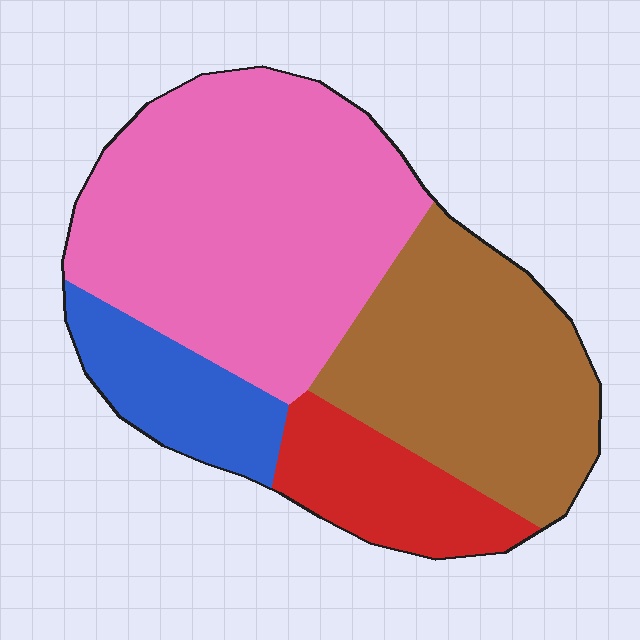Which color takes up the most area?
Pink, at roughly 45%.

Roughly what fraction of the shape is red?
Red takes up less than a sixth of the shape.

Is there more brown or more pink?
Pink.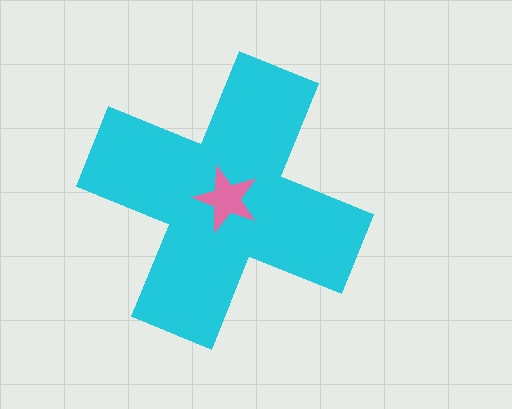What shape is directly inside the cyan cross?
The pink star.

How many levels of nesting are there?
2.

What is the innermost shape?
The pink star.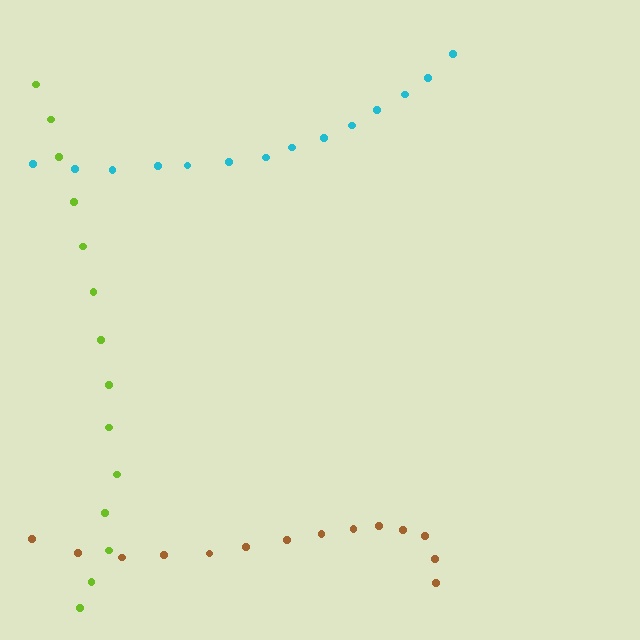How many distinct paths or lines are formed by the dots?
There are 3 distinct paths.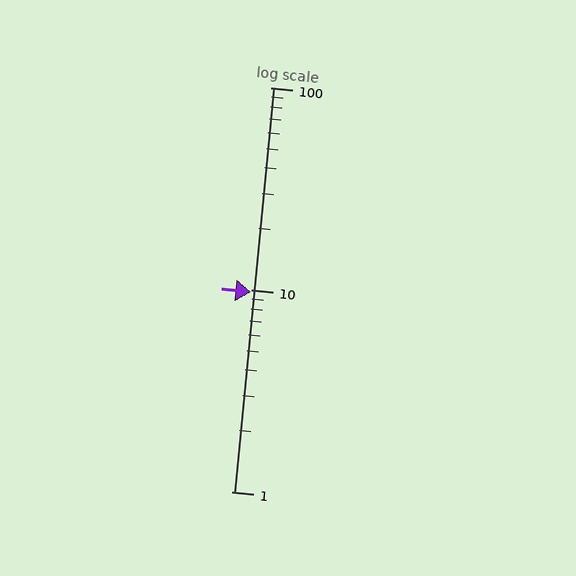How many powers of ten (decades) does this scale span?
The scale spans 2 decades, from 1 to 100.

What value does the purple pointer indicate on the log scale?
The pointer indicates approximately 9.7.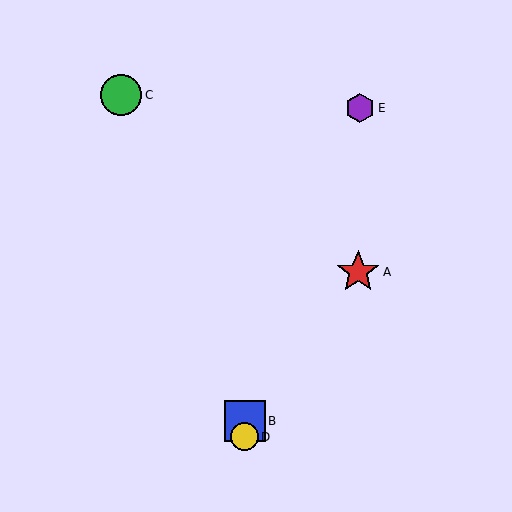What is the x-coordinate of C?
Object C is at x≈121.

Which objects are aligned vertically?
Objects B, D are aligned vertically.